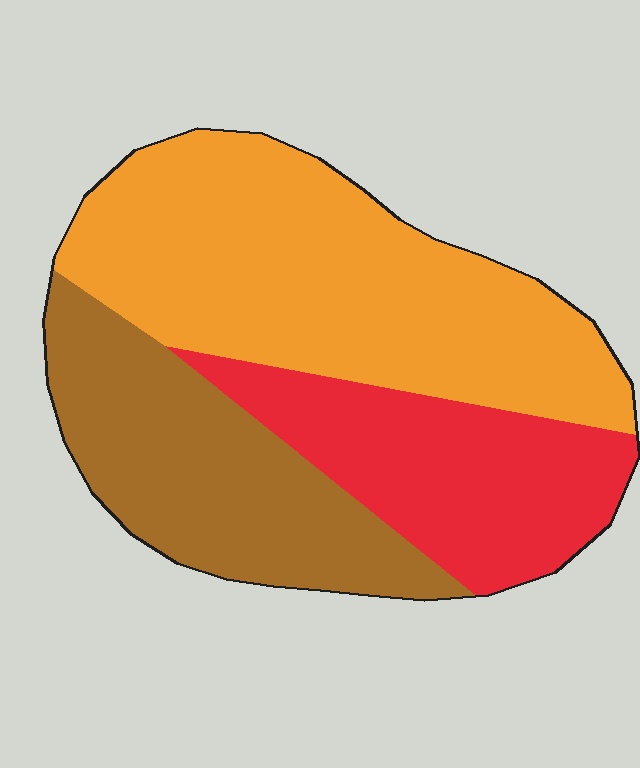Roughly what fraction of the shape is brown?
Brown takes up between a quarter and a half of the shape.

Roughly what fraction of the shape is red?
Red covers 25% of the shape.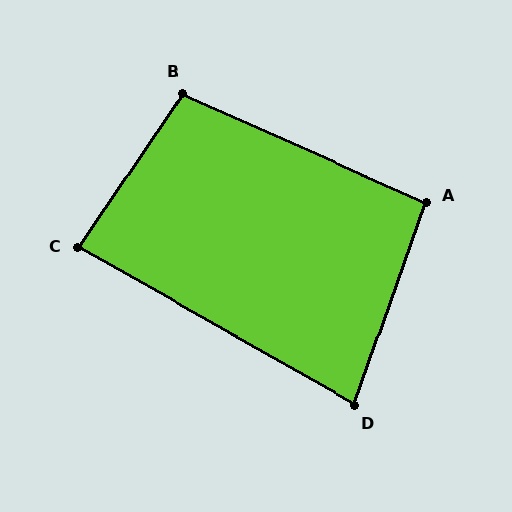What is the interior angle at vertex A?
Approximately 95 degrees (approximately right).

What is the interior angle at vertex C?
Approximately 85 degrees (approximately right).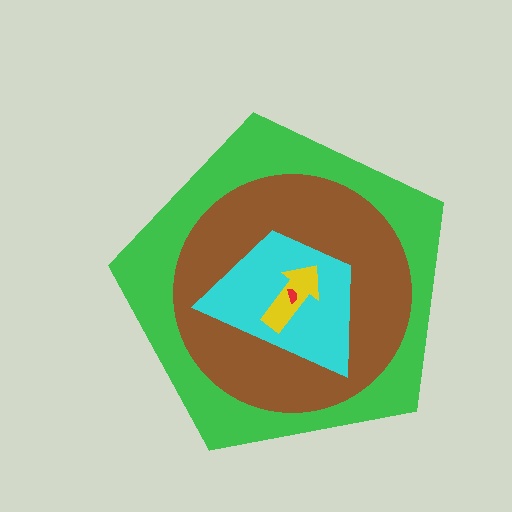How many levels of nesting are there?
5.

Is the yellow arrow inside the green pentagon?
Yes.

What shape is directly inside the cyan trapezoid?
The yellow arrow.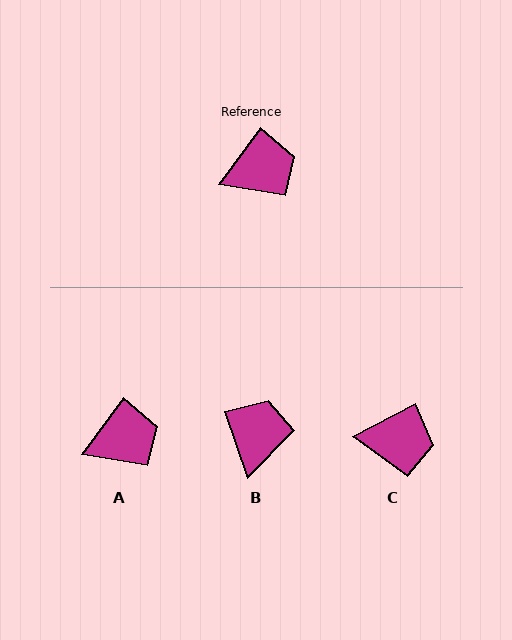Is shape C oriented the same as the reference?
No, it is off by about 26 degrees.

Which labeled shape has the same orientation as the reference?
A.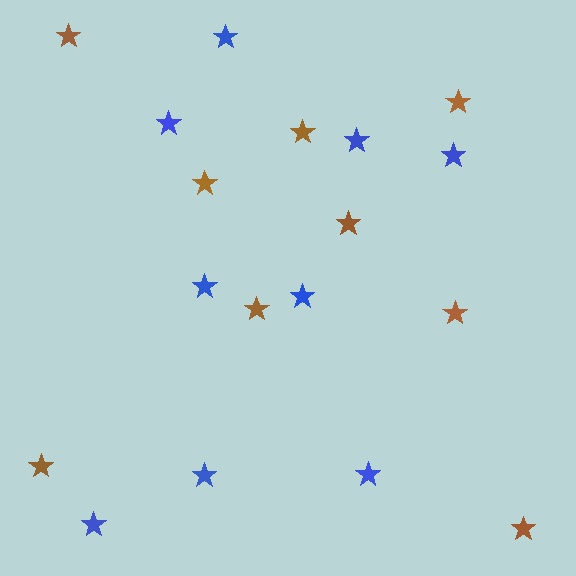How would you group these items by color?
There are 2 groups: one group of brown stars (9) and one group of blue stars (9).